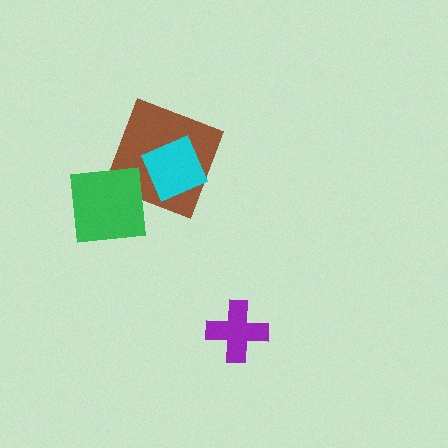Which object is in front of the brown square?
The cyan diamond is in front of the brown square.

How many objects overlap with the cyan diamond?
1 object overlaps with the cyan diamond.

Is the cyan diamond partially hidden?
No, no other shape covers it.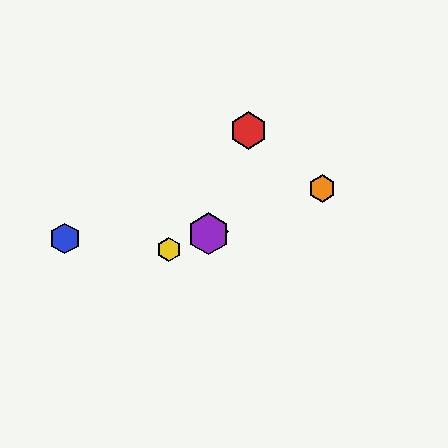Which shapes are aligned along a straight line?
The green diamond, the yellow hexagon, the purple hexagon, the orange hexagon are aligned along a straight line.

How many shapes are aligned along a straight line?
4 shapes (the green diamond, the yellow hexagon, the purple hexagon, the orange hexagon) are aligned along a straight line.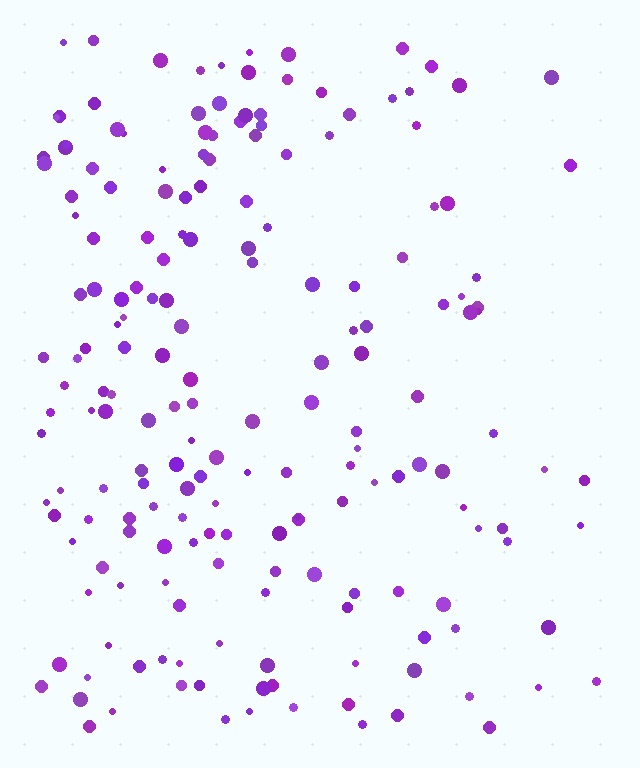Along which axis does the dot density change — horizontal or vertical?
Horizontal.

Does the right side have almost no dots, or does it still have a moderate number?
Still a moderate number, just noticeably fewer than the left.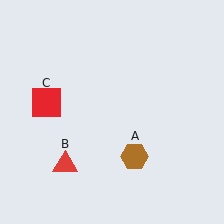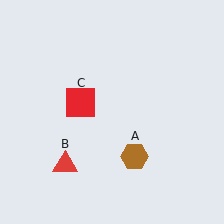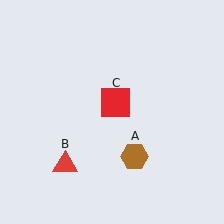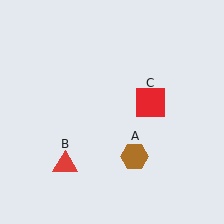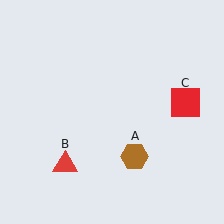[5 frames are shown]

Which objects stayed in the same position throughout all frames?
Brown hexagon (object A) and red triangle (object B) remained stationary.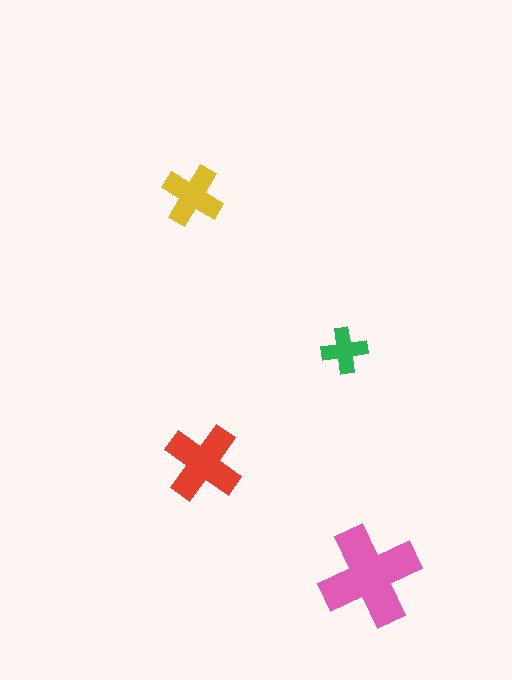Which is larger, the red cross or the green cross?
The red one.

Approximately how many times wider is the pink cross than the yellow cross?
About 1.5 times wider.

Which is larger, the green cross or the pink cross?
The pink one.